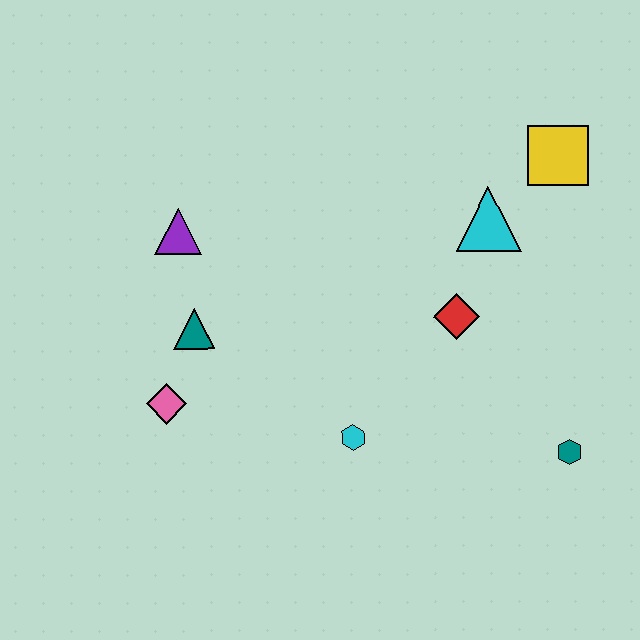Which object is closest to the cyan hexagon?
The red diamond is closest to the cyan hexagon.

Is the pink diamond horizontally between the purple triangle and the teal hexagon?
No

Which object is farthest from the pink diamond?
The yellow square is farthest from the pink diamond.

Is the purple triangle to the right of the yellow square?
No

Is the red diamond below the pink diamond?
No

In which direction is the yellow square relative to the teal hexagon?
The yellow square is above the teal hexagon.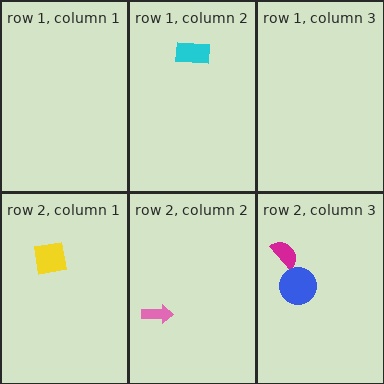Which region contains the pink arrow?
The row 2, column 2 region.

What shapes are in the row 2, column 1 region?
The yellow square.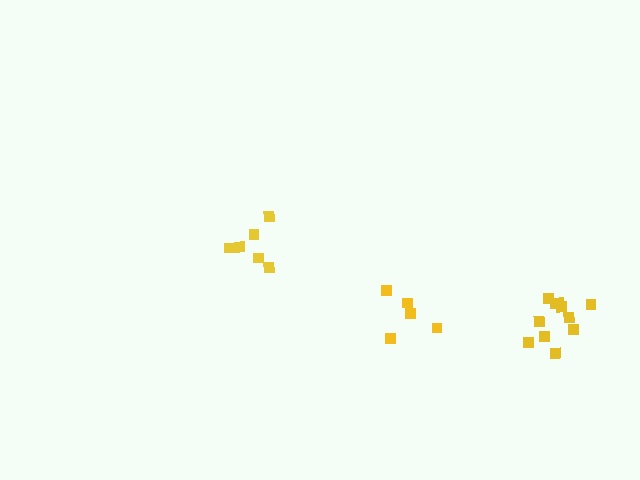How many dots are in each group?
Group 1: 6 dots, Group 2: 5 dots, Group 3: 11 dots (22 total).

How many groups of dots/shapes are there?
There are 3 groups.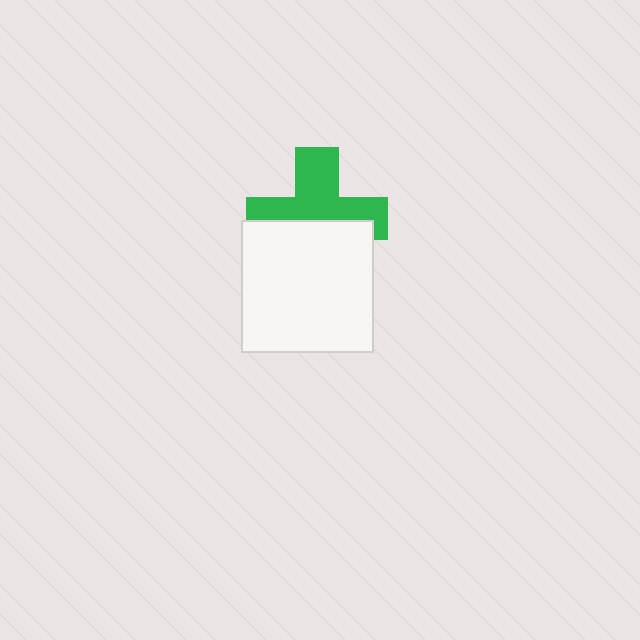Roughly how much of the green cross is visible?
About half of it is visible (roughly 54%).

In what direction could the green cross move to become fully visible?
The green cross could move up. That would shift it out from behind the white square entirely.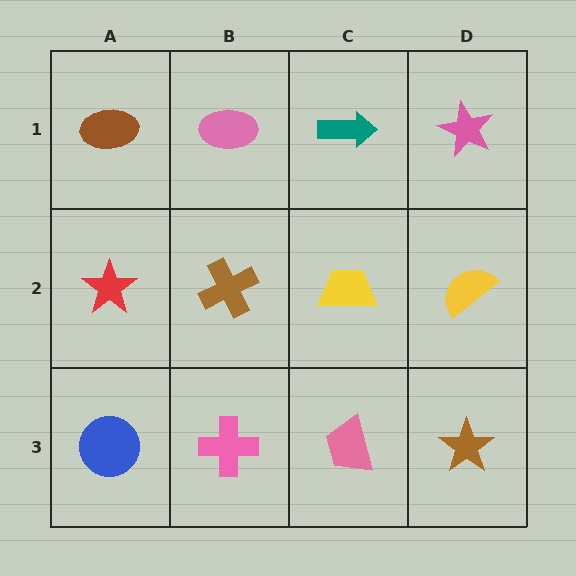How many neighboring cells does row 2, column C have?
4.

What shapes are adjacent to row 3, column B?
A brown cross (row 2, column B), a blue circle (row 3, column A), a pink trapezoid (row 3, column C).